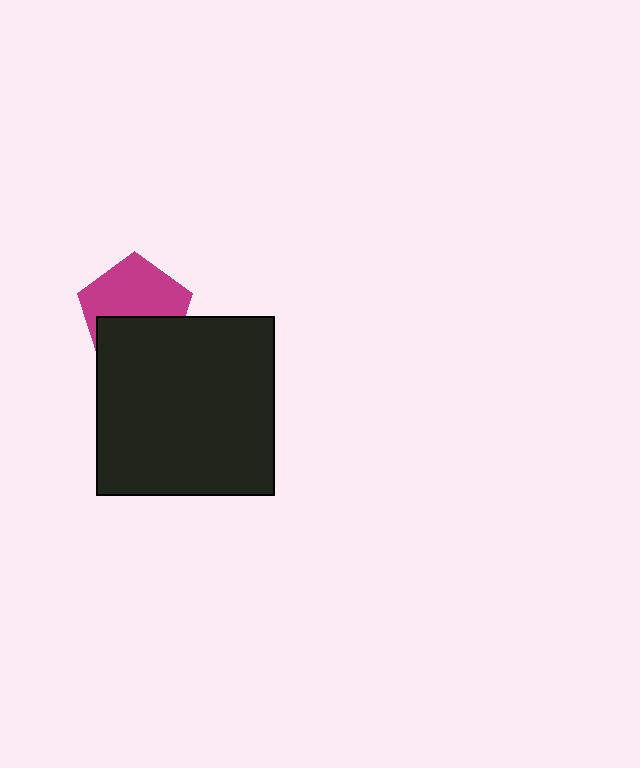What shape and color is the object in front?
The object in front is a black square.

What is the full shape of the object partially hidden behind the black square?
The partially hidden object is a magenta pentagon.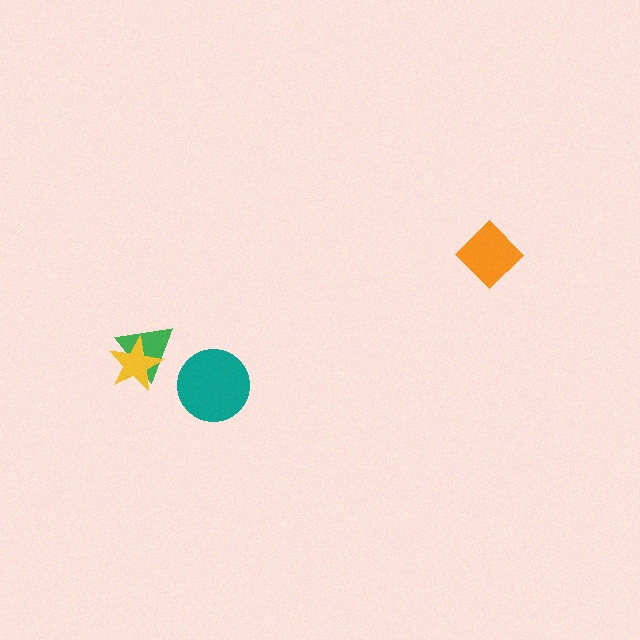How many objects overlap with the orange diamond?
0 objects overlap with the orange diamond.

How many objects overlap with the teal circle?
0 objects overlap with the teal circle.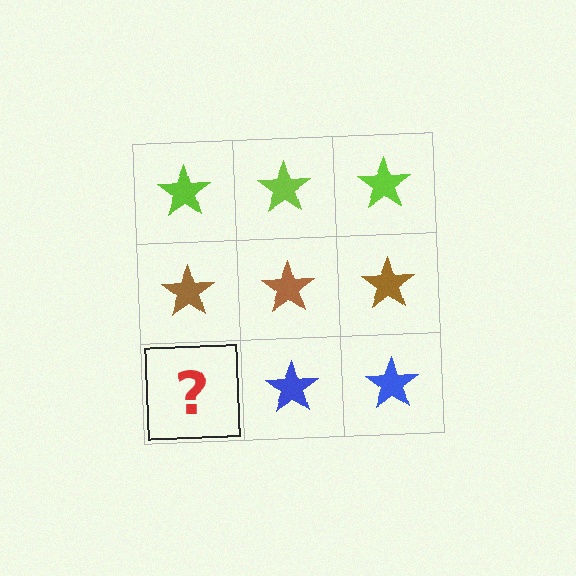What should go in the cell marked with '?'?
The missing cell should contain a blue star.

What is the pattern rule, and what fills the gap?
The rule is that each row has a consistent color. The gap should be filled with a blue star.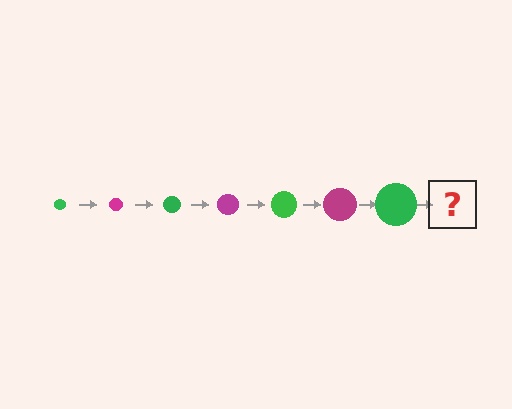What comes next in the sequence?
The next element should be a magenta circle, larger than the previous one.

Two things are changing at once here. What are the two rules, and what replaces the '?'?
The two rules are that the circle grows larger each step and the color cycles through green and magenta. The '?' should be a magenta circle, larger than the previous one.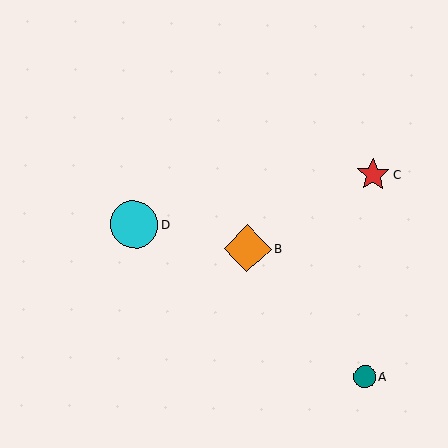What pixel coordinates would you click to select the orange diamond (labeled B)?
Click at (248, 249) to select the orange diamond B.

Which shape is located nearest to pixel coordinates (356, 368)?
The teal circle (labeled A) at (365, 377) is nearest to that location.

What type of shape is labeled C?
Shape C is a red star.